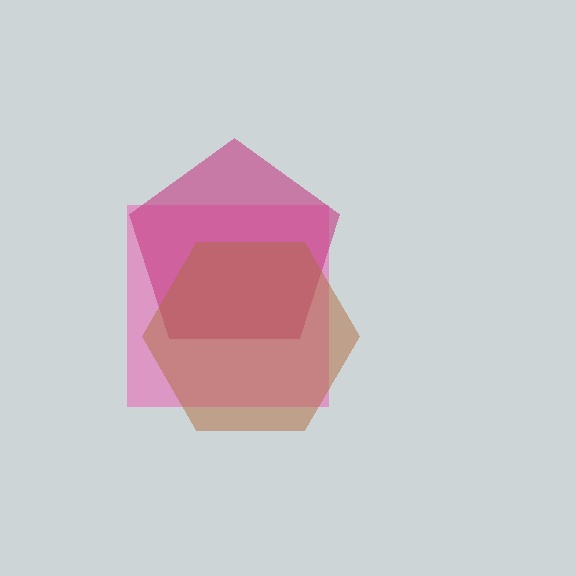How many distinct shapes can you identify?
There are 3 distinct shapes: a pink square, a magenta pentagon, a brown hexagon.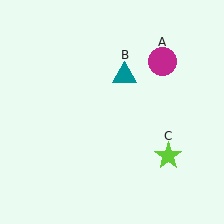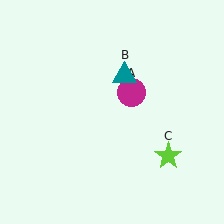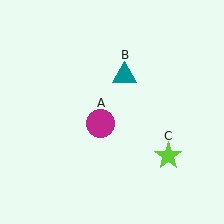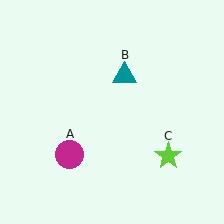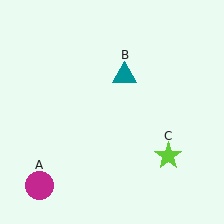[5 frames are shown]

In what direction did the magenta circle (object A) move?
The magenta circle (object A) moved down and to the left.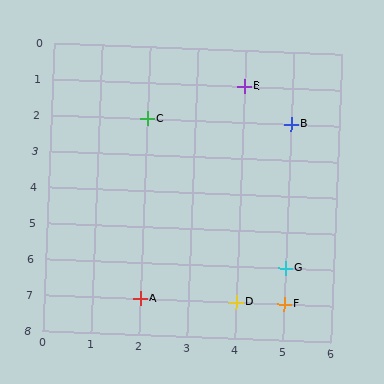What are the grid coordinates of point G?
Point G is at grid coordinates (5, 6).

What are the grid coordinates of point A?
Point A is at grid coordinates (2, 7).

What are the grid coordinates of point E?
Point E is at grid coordinates (4, 1).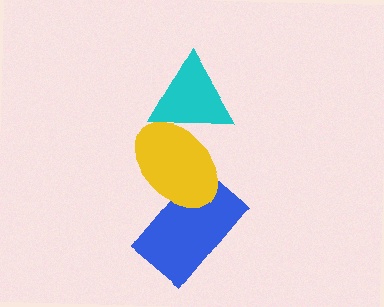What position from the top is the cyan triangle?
The cyan triangle is 1st from the top.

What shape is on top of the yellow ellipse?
The cyan triangle is on top of the yellow ellipse.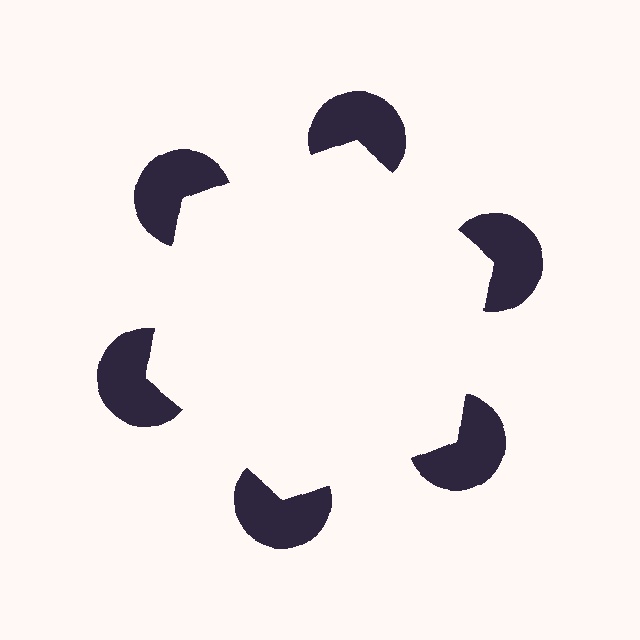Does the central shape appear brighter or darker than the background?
It typically appears slightly brighter than the background, even though no actual brightness change is drawn.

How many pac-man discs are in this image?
There are 6 — one at each vertex of the illusory hexagon.